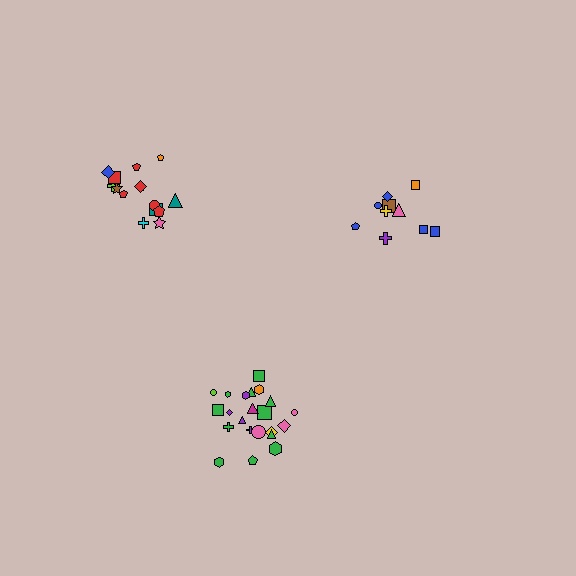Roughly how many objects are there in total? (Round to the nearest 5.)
Roughly 45 objects in total.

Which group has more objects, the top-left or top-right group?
The top-left group.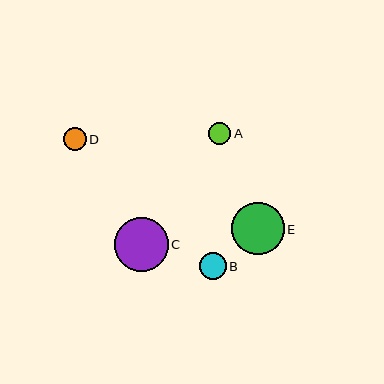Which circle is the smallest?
Circle A is the smallest with a size of approximately 22 pixels.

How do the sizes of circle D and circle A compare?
Circle D and circle A are approximately the same size.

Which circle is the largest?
Circle C is the largest with a size of approximately 54 pixels.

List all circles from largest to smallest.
From largest to smallest: C, E, B, D, A.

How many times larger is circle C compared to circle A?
Circle C is approximately 2.4 times the size of circle A.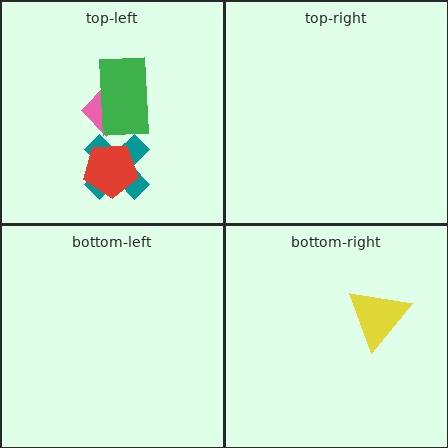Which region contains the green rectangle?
The top-left region.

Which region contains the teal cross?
The top-left region.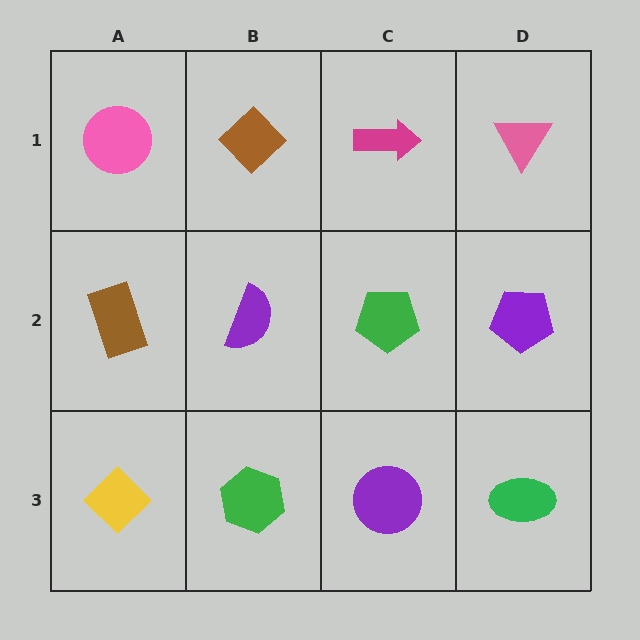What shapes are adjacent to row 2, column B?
A brown diamond (row 1, column B), a green hexagon (row 3, column B), a brown rectangle (row 2, column A), a green pentagon (row 2, column C).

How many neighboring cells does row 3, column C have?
3.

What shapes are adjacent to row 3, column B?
A purple semicircle (row 2, column B), a yellow diamond (row 3, column A), a purple circle (row 3, column C).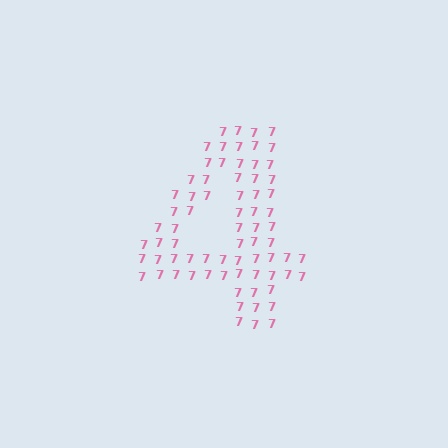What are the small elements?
The small elements are digit 7's.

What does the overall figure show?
The overall figure shows the digit 4.